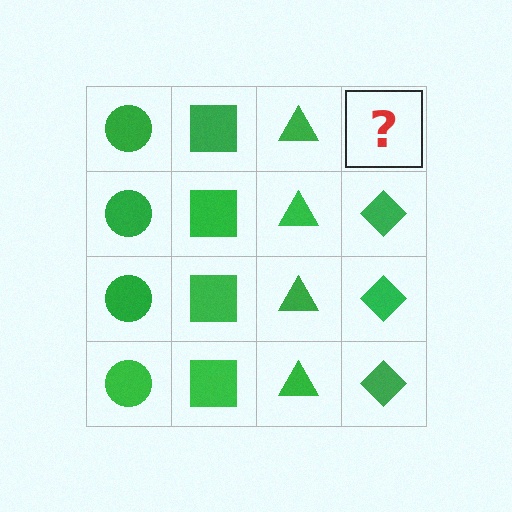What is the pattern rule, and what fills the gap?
The rule is that each column has a consistent shape. The gap should be filled with a green diamond.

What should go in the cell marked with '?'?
The missing cell should contain a green diamond.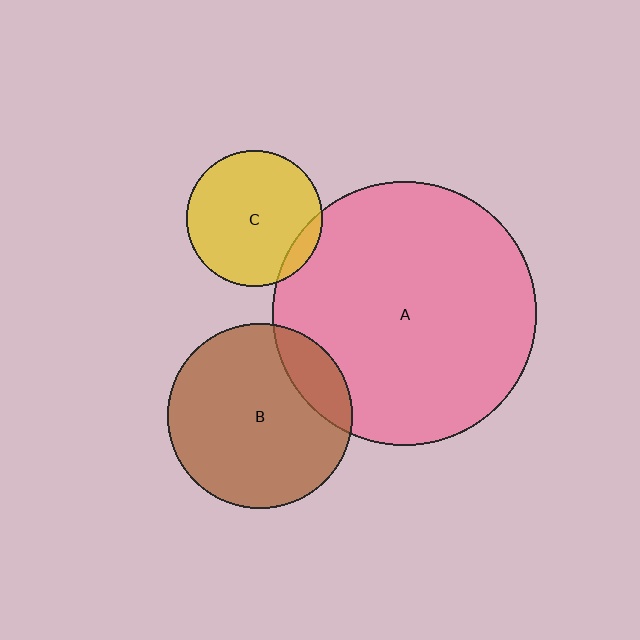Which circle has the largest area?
Circle A (pink).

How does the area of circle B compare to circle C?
Approximately 1.9 times.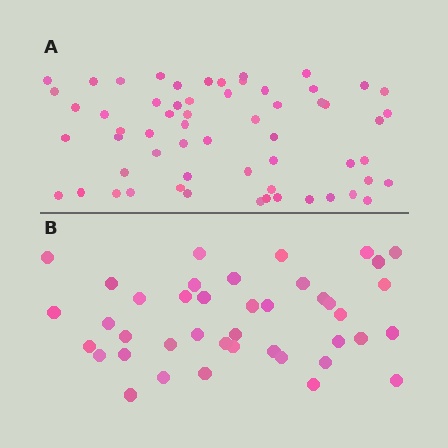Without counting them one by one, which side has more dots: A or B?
Region A (the top region) has more dots.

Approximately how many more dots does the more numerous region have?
Region A has approximately 20 more dots than region B.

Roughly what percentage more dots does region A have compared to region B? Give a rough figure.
About 45% more.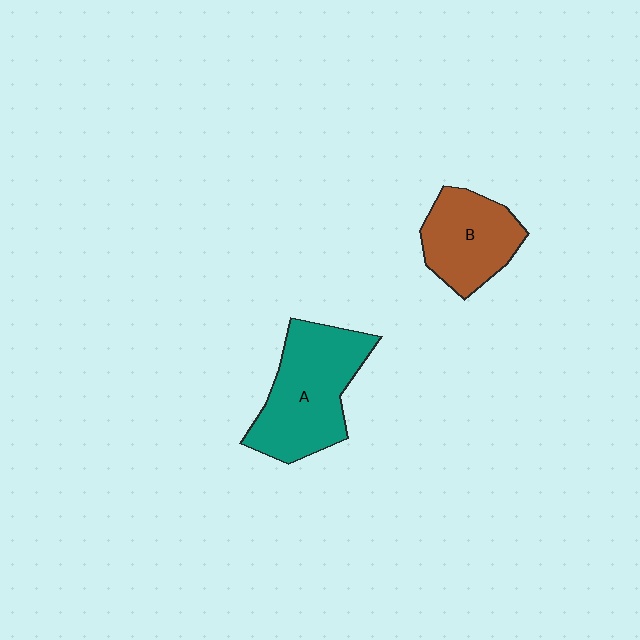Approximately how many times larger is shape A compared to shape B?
Approximately 1.4 times.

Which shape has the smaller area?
Shape B (brown).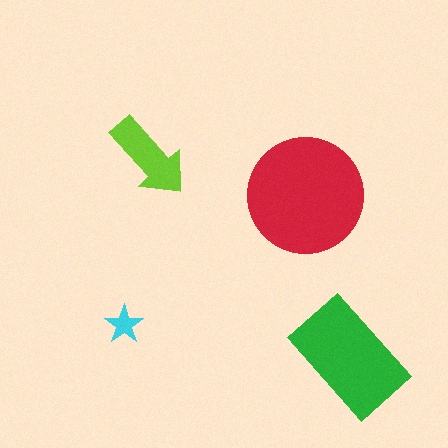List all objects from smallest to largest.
The cyan star, the lime arrow, the green rectangle, the red circle.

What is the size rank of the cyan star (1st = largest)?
4th.